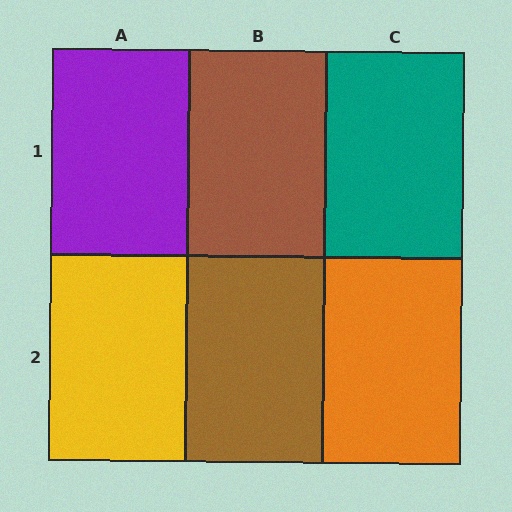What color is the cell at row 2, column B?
Brown.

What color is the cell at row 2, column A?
Yellow.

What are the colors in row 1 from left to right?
Purple, brown, teal.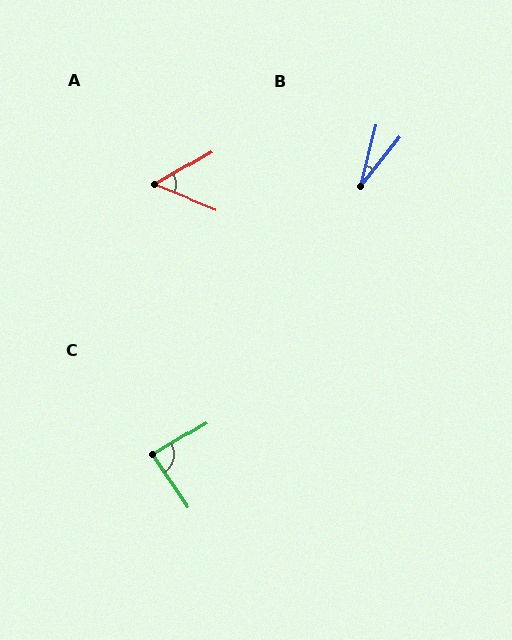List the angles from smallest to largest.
B (25°), A (52°), C (86°).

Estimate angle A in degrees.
Approximately 52 degrees.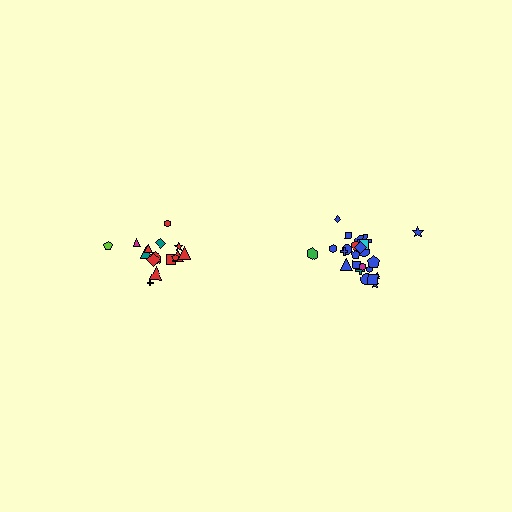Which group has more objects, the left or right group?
The right group.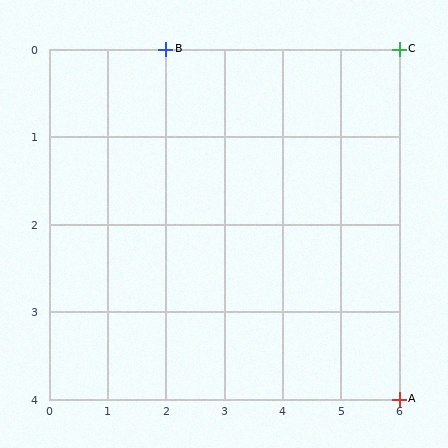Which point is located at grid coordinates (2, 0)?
Point B is at (2, 0).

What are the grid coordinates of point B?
Point B is at grid coordinates (2, 0).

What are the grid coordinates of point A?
Point A is at grid coordinates (6, 4).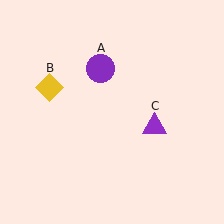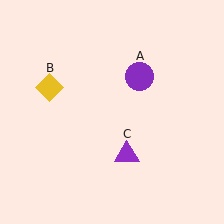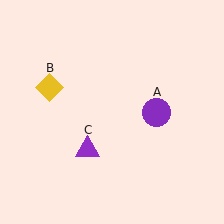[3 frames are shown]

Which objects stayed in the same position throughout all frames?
Yellow diamond (object B) remained stationary.